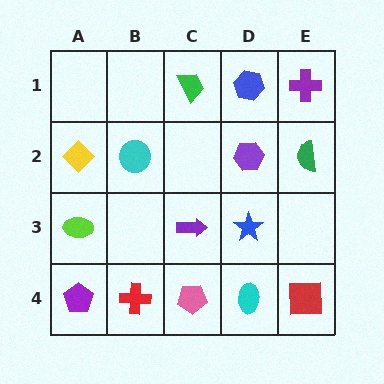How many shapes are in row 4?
5 shapes.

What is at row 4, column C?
A pink pentagon.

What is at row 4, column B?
A red cross.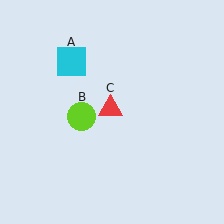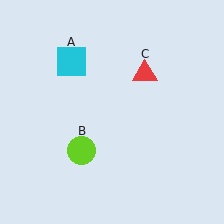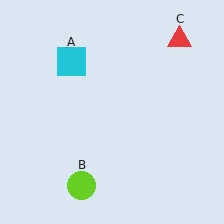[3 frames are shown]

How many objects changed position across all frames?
2 objects changed position: lime circle (object B), red triangle (object C).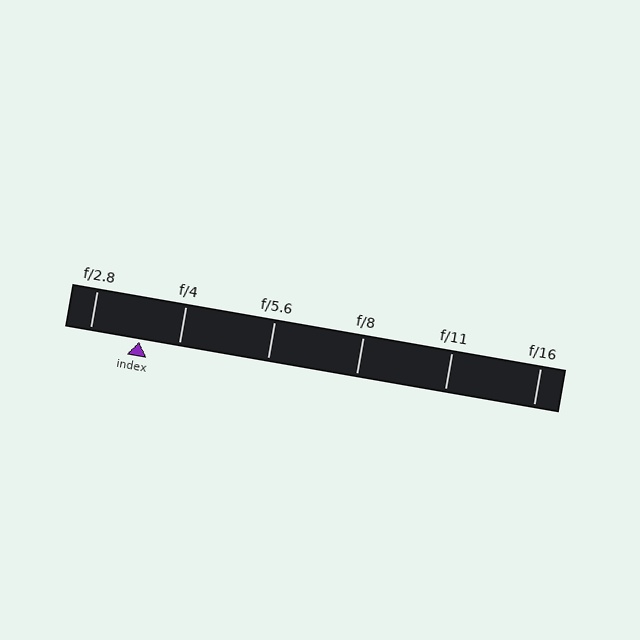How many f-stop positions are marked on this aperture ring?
There are 6 f-stop positions marked.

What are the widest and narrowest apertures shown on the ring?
The widest aperture shown is f/2.8 and the narrowest is f/16.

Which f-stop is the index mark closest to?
The index mark is closest to f/4.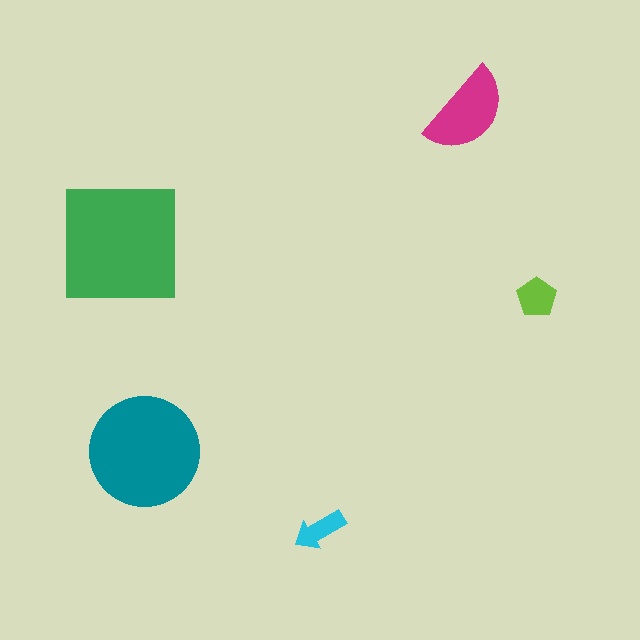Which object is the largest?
The green square.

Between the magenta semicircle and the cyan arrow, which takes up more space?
The magenta semicircle.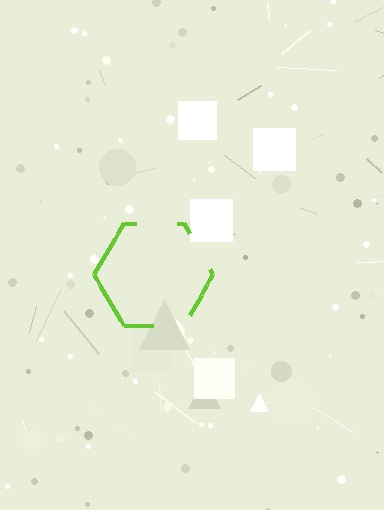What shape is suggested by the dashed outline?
The dashed outline suggests a hexagon.